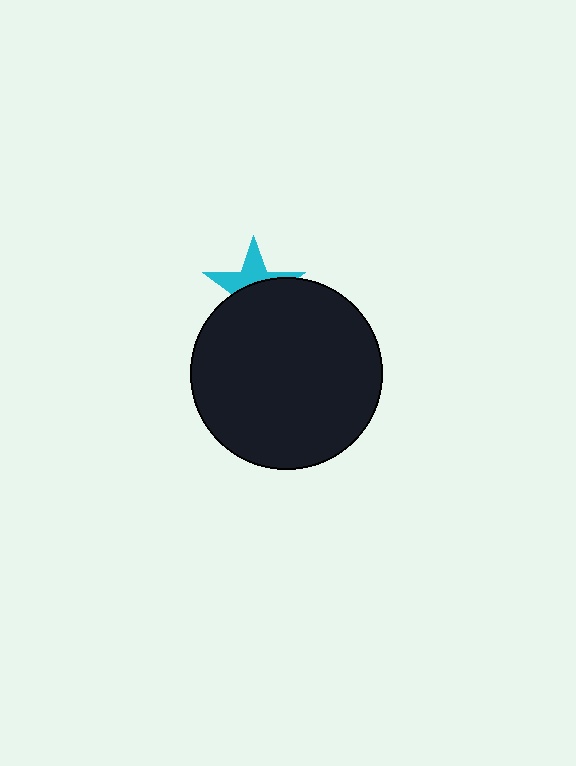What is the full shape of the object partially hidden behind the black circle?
The partially hidden object is a cyan star.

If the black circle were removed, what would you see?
You would see the complete cyan star.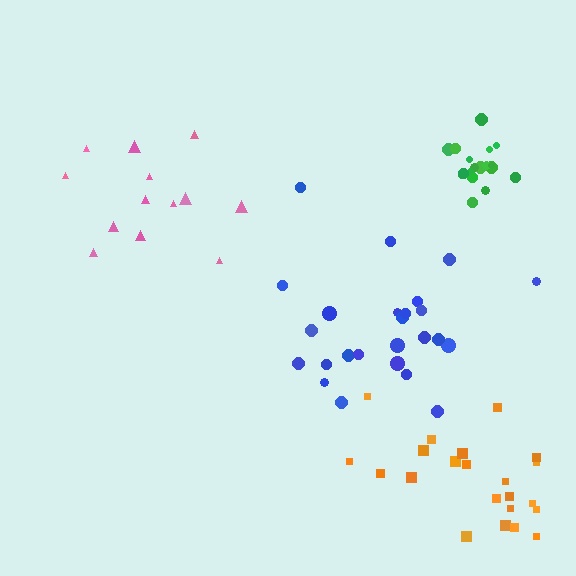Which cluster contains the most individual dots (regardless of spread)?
Blue (25).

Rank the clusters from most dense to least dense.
green, orange, blue, pink.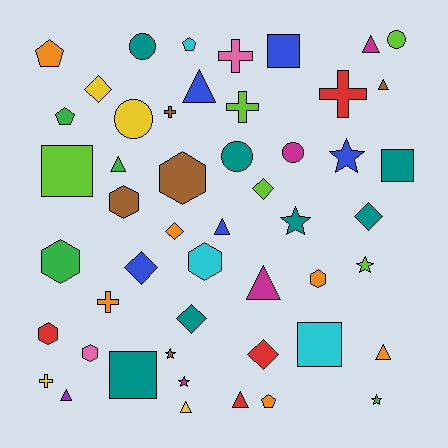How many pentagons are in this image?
There are 4 pentagons.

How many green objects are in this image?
There are 4 green objects.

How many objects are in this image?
There are 50 objects.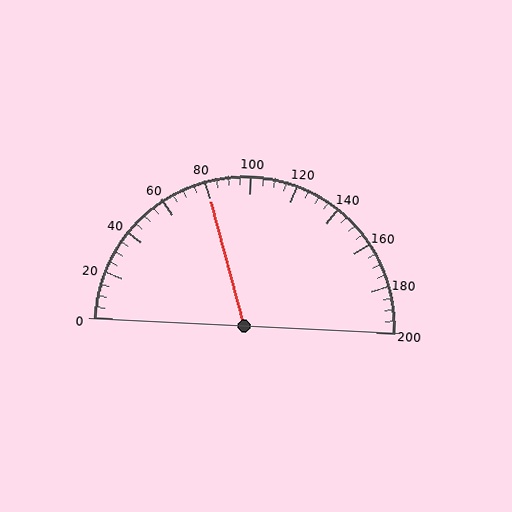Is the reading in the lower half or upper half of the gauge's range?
The reading is in the lower half of the range (0 to 200).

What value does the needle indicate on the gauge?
The needle indicates approximately 80.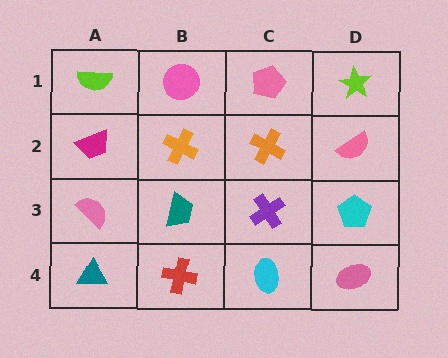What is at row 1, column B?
A pink circle.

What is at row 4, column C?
A cyan ellipse.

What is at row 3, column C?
A purple cross.